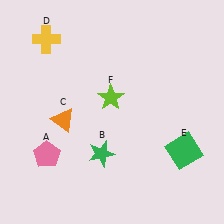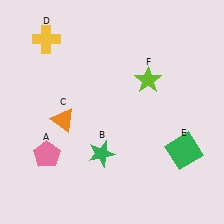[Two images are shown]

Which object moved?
The lime star (F) moved right.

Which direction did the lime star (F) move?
The lime star (F) moved right.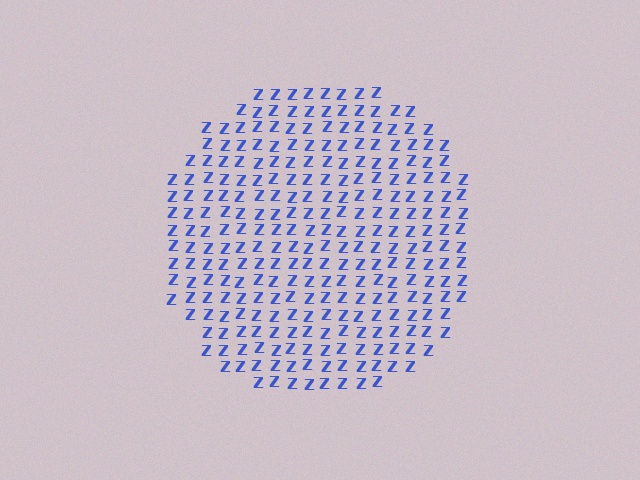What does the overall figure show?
The overall figure shows a circle.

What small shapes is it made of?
It is made of small letter Z's.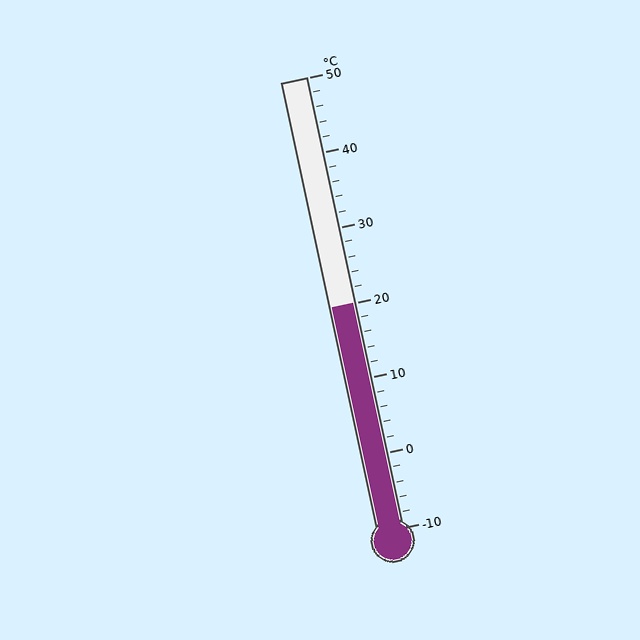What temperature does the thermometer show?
The thermometer shows approximately 20°C.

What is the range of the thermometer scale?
The thermometer scale ranges from -10°C to 50°C.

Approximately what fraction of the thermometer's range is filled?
The thermometer is filled to approximately 50% of its range.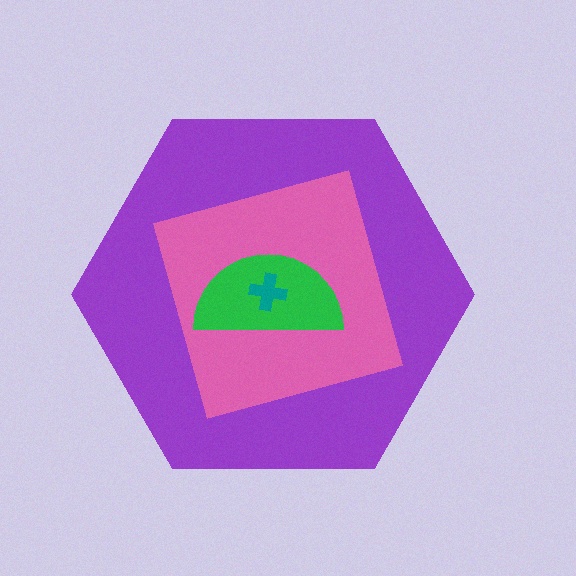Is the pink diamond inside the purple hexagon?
Yes.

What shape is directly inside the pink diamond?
The green semicircle.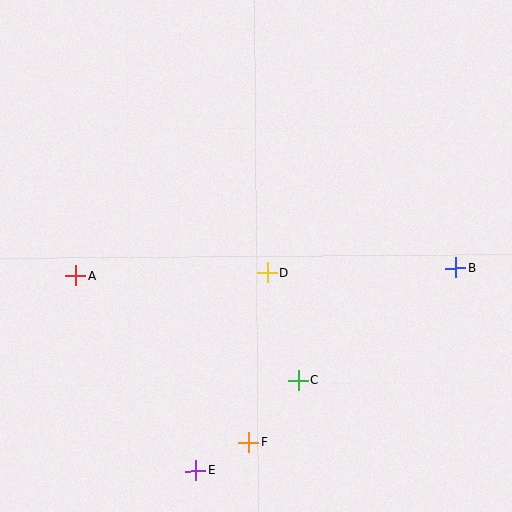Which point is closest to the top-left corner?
Point A is closest to the top-left corner.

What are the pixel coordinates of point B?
Point B is at (456, 268).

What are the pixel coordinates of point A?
Point A is at (76, 276).